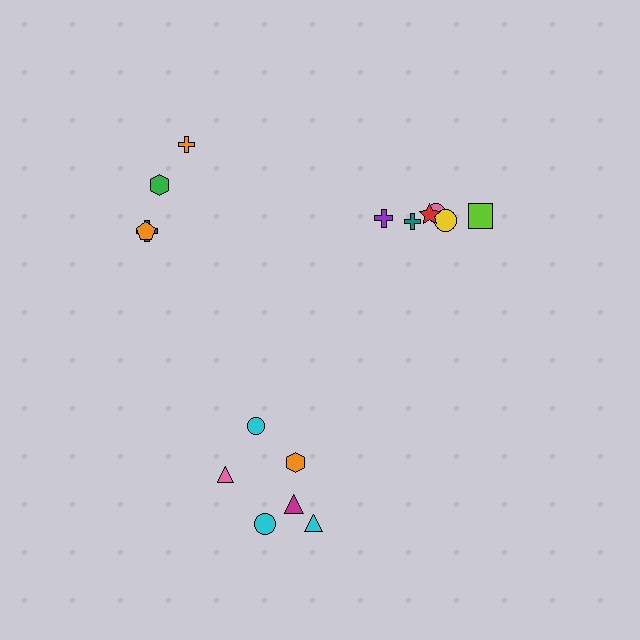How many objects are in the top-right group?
There are 6 objects.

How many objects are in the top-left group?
There are 4 objects.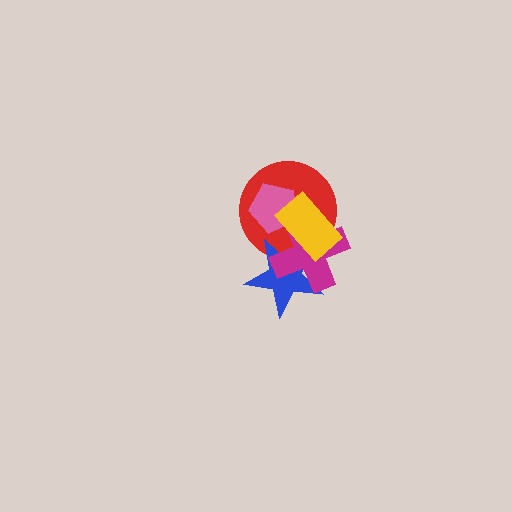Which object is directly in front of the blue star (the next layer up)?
The magenta cross is directly in front of the blue star.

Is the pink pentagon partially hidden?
Yes, it is partially covered by another shape.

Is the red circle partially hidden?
Yes, it is partially covered by another shape.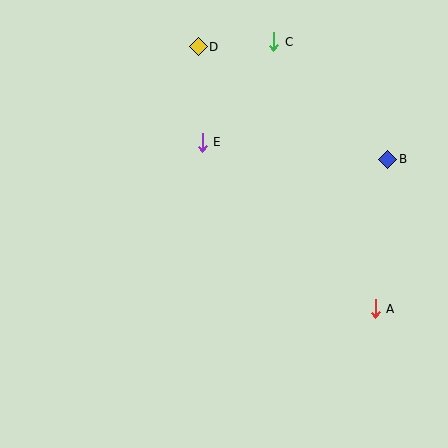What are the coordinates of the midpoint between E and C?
The midpoint between E and C is at (238, 92).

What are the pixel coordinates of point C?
Point C is at (274, 42).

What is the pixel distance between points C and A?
The distance between C and A is 285 pixels.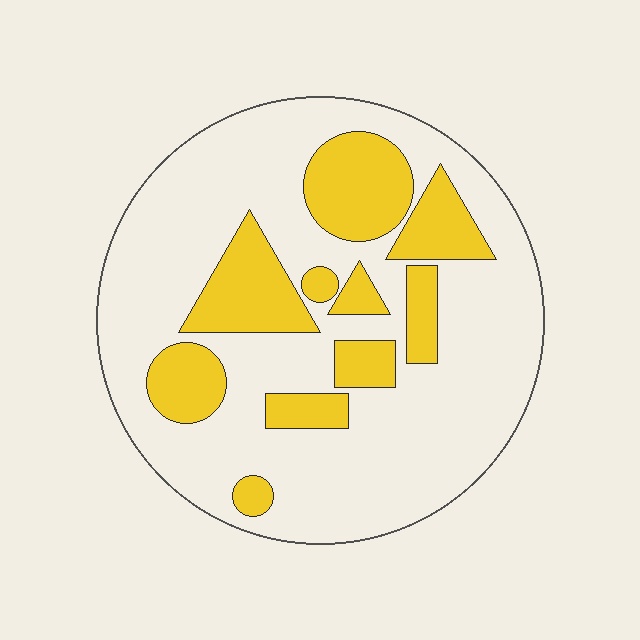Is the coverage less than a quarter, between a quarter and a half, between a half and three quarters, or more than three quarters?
Between a quarter and a half.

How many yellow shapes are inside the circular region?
10.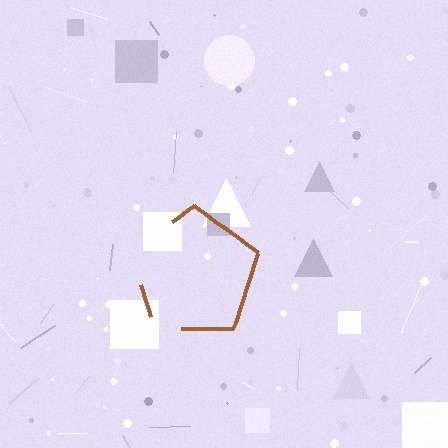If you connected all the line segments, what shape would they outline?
They would outline a pentagon.